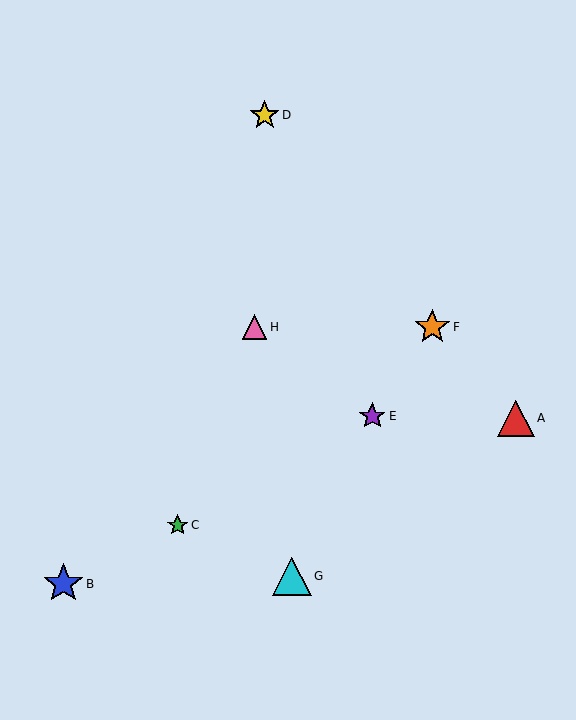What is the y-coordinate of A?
Object A is at y≈418.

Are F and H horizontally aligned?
Yes, both are at y≈327.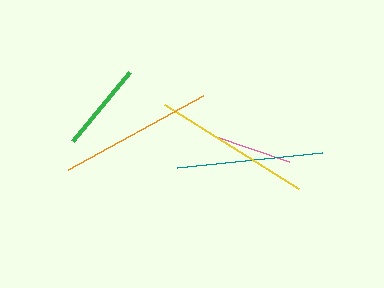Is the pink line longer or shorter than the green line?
The green line is longer than the pink line.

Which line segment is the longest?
The yellow line is the longest at approximately 158 pixels.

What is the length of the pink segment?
The pink segment is approximately 81 pixels long.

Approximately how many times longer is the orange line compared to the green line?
The orange line is approximately 1.7 times the length of the green line.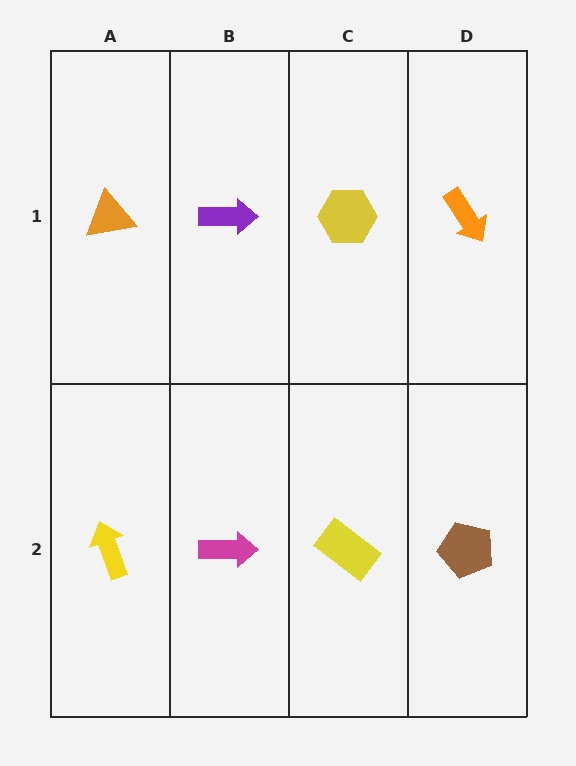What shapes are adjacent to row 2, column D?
An orange arrow (row 1, column D), a yellow rectangle (row 2, column C).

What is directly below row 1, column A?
A yellow arrow.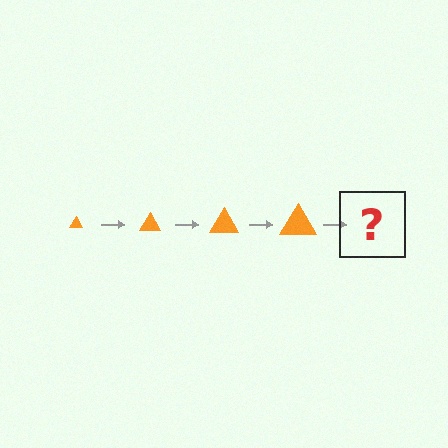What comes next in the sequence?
The next element should be an orange triangle, larger than the previous one.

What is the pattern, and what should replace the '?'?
The pattern is that the triangle gets progressively larger each step. The '?' should be an orange triangle, larger than the previous one.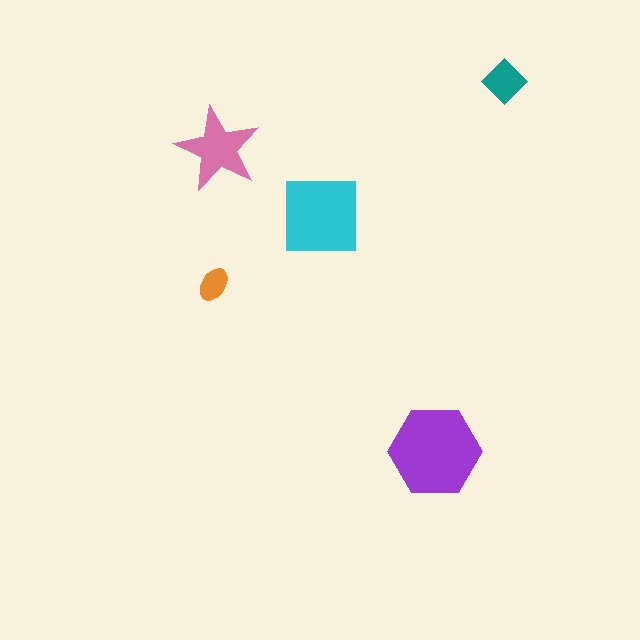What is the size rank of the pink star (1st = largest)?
3rd.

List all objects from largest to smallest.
The purple hexagon, the cyan square, the pink star, the teal diamond, the orange ellipse.